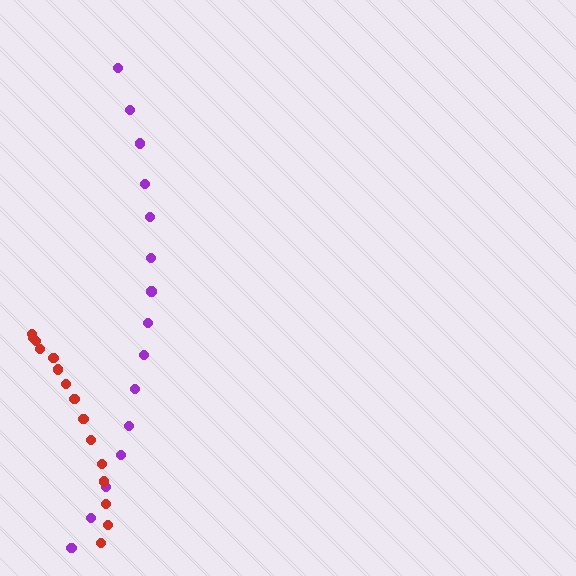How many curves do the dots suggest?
There are 2 distinct paths.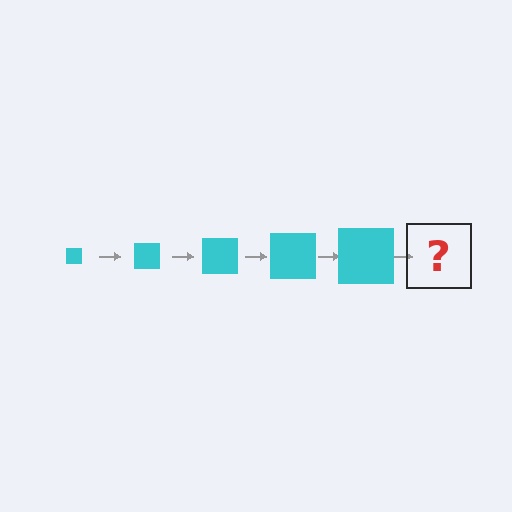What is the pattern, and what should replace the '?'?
The pattern is that the square gets progressively larger each step. The '?' should be a cyan square, larger than the previous one.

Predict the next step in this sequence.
The next step is a cyan square, larger than the previous one.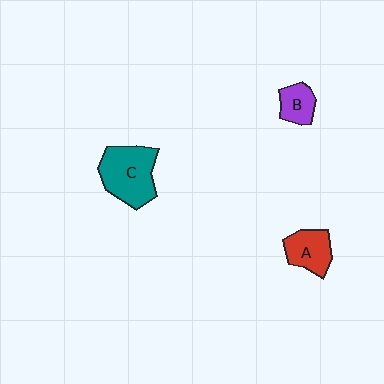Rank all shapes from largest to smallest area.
From largest to smallest: C (teal), A (red), B (purple).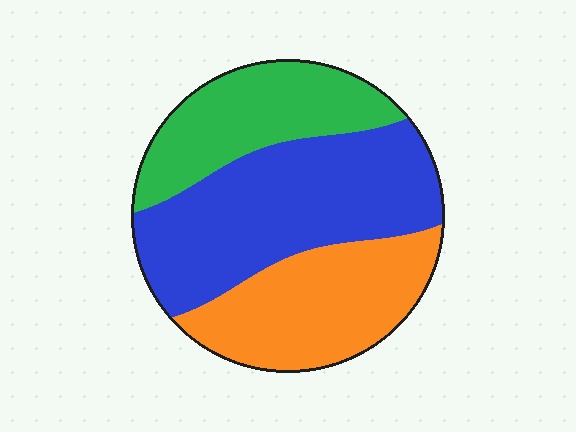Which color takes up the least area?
Green, at roughly 25%.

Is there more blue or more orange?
Blue.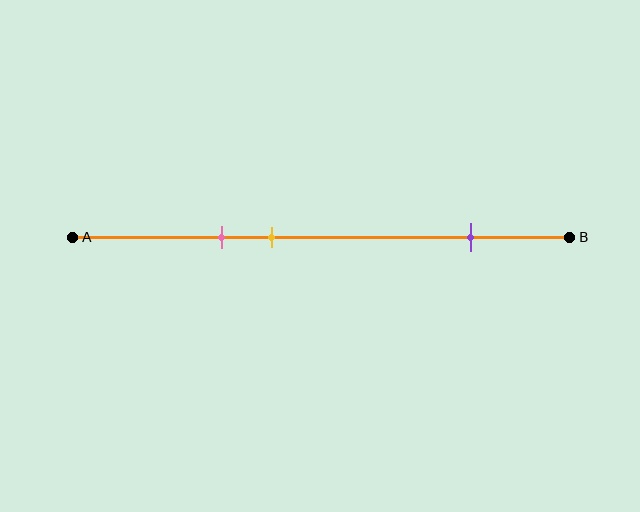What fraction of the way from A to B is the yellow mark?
The yellow mark is approximately 40% (0.4) of the way from A to B.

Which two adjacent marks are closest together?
The pink and yellow marks are the closest adjacent pair.